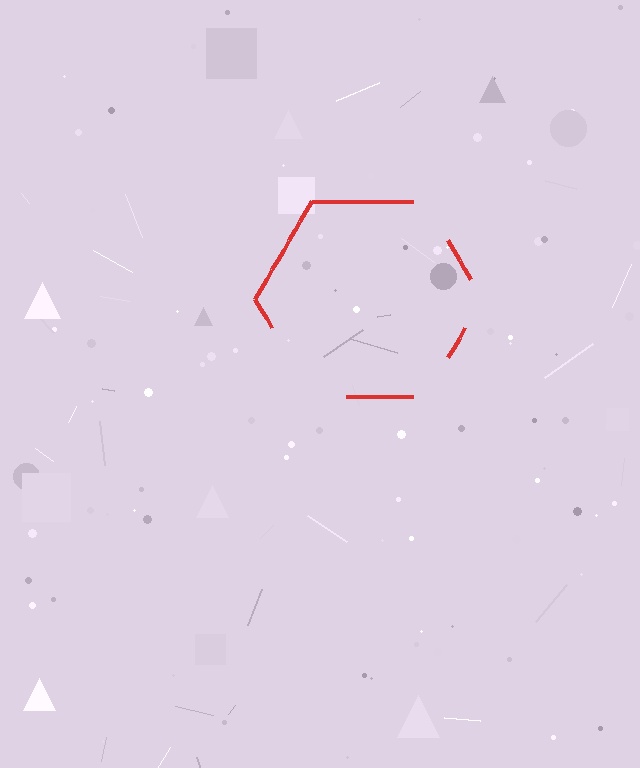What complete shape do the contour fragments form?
The contour fragments form a hexagon.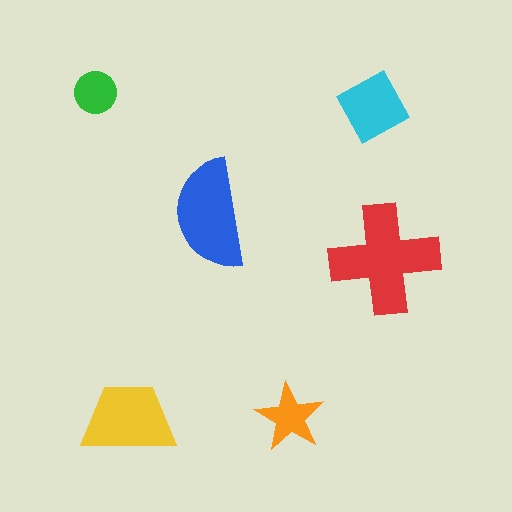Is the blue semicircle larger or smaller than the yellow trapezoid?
Larger.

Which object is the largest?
The red cross.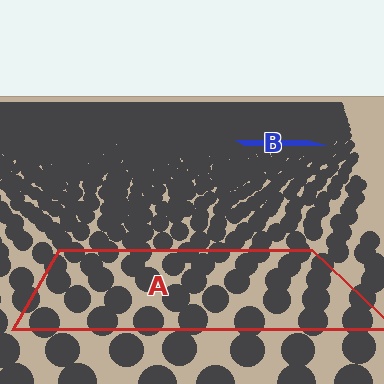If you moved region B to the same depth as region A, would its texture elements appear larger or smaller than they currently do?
They would appear larger. At a closer depth, the same texture elements are projected at a bigger on-screen size.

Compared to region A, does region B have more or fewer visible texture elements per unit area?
Region B has more texture elements per unit area — they are packed more densely because it is farther away.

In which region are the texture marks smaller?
The texture marks are smaller in region B, because it is farther away.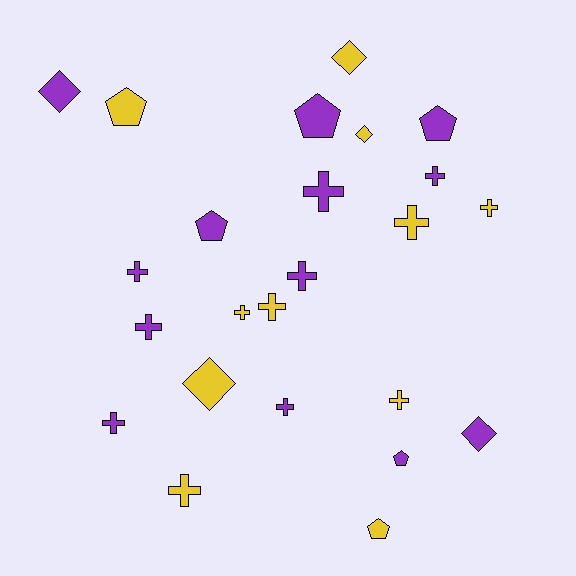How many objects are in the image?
There are 24 objects.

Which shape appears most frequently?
Cross, with 13 objects.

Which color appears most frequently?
Purple, with 13 objects.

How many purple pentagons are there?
There are 4 purple pentagons.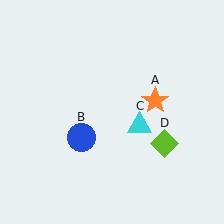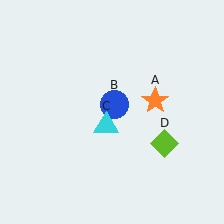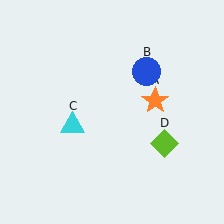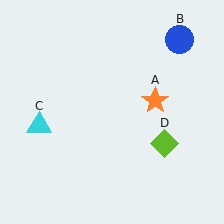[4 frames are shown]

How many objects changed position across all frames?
2 objects changed position: blue circle (object B), cyan triangle (object C).